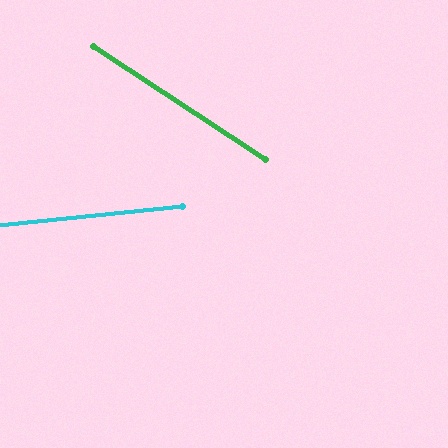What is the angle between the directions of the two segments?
Approximately 39 degrees.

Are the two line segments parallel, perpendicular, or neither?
Neither parallel nor perpendicular — they differ by about 39°.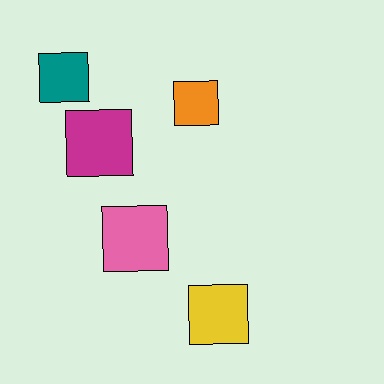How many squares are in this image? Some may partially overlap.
There are 5 squares.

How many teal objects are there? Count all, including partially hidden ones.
There is 1 teal object.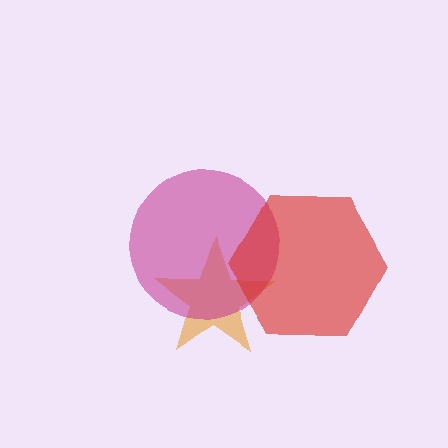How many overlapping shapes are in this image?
There are 3 overlapping shapes in the image.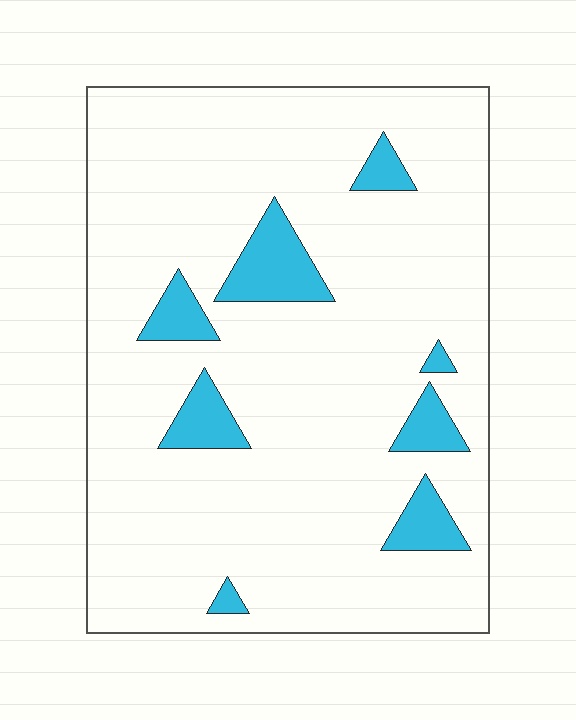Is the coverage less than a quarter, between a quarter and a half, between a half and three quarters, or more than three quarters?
Less than a quarter.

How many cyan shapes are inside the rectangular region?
8.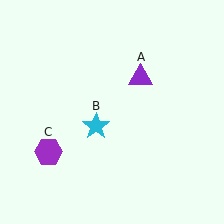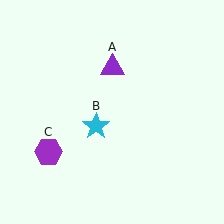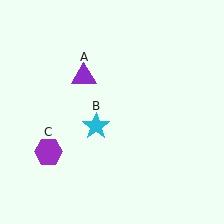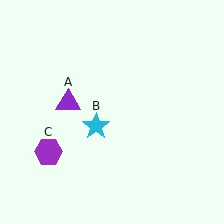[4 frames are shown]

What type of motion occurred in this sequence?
The purple triangle (object A) rotated counterclockwise around the center of the scene.